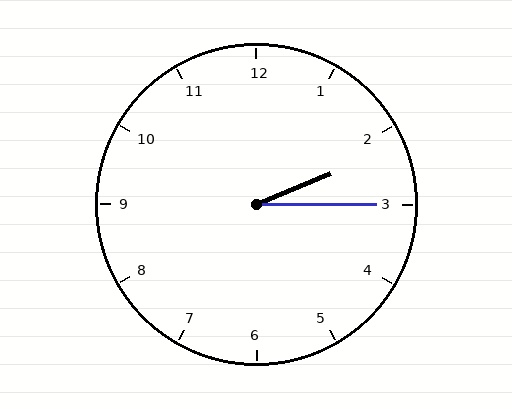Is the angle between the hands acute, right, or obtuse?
It is acute.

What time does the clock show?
2:15.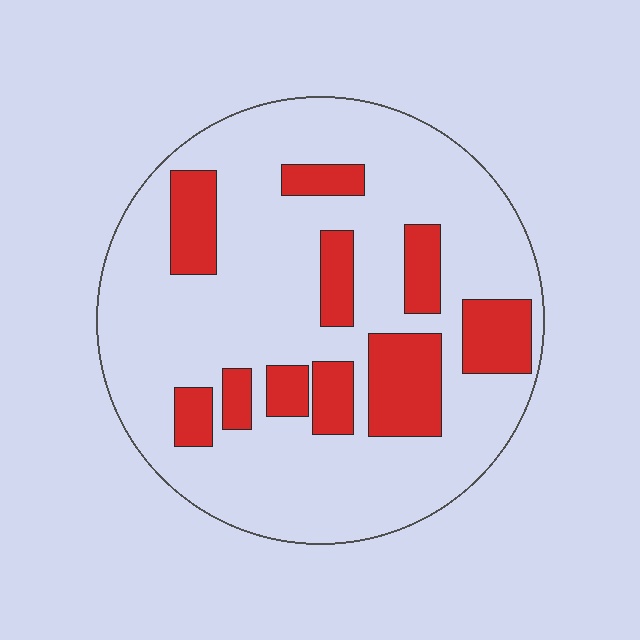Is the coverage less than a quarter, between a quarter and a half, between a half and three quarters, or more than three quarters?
Less than a quarter.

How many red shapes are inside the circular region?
10.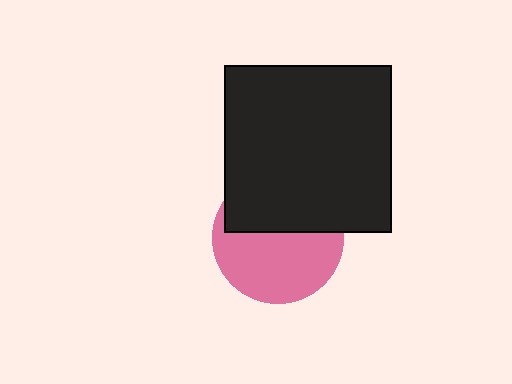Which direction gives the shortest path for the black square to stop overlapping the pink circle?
Moving up gives the shortest separation.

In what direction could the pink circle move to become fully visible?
The pink circle could move down. That would shift it out from behind the black square entirely.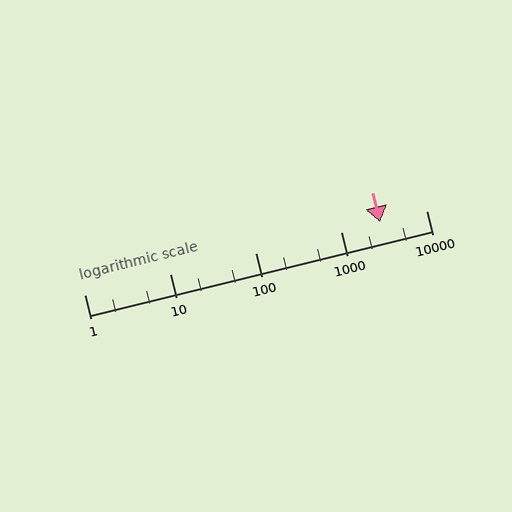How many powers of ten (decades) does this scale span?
The scale spans 4 decades, from 1 to 10000.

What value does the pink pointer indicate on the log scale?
The pointer indicates approximately 2900.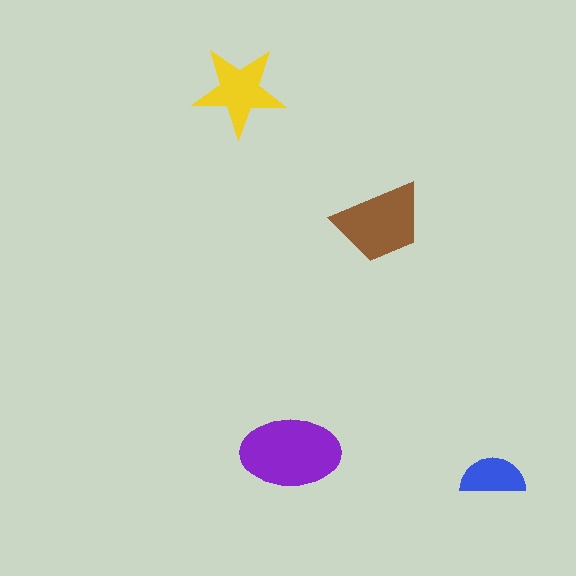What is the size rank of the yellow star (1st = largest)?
3rd.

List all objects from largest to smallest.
The purple ellipse, the brown trapezoid, the yellow star, the blue semicircle.